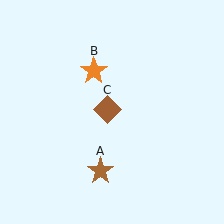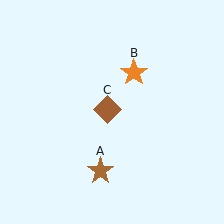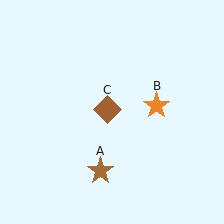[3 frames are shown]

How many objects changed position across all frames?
1 object changed position: orange star (object B).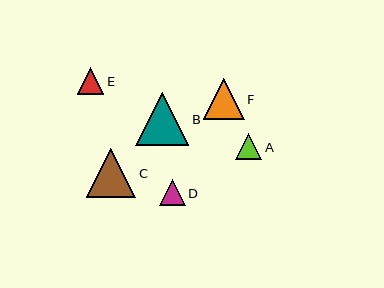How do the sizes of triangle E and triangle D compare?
Triangle E and triangle D are approximately the same size.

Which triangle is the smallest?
Triangle D is the smallest with a size of approximately 26 pixels.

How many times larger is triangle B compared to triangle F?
Triangle B is approximately 1.3 times the size of triangle F.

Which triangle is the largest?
Triangle B is the largest with a size of approximately 53 pixels.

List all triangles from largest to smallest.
From largest to smallest: B, C, F, E, A, D.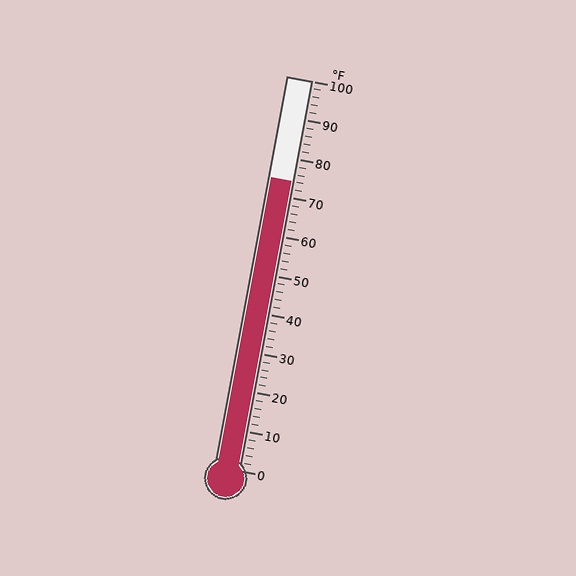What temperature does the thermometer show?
The thermometer shows approximately 74°F.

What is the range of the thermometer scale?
The thermometer scale ranges from 0°F to 100°F.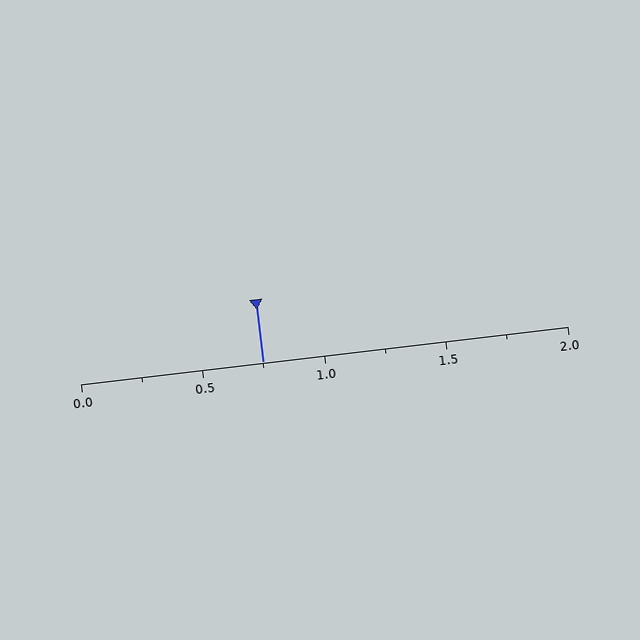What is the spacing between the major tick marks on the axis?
The major ticks are spaced 0.5 apart.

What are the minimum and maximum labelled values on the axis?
The axis runs from 0.0 to 2.0.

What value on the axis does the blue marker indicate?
The marker indicates approximately 0.75.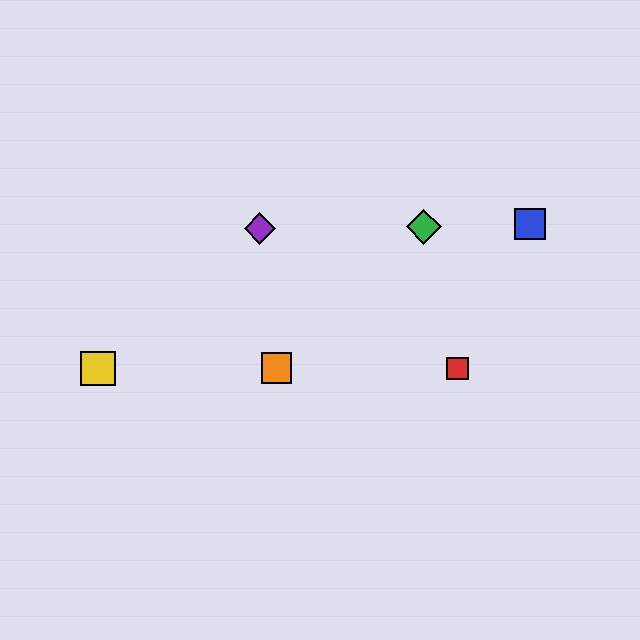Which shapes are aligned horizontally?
The red square, the yellow square, the orange square are aligned horizontally.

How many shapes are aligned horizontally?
3 shapes (the red square, the yellow square, the orange square) are aligned horizontally.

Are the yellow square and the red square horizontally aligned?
Yes, both are at y≈368.